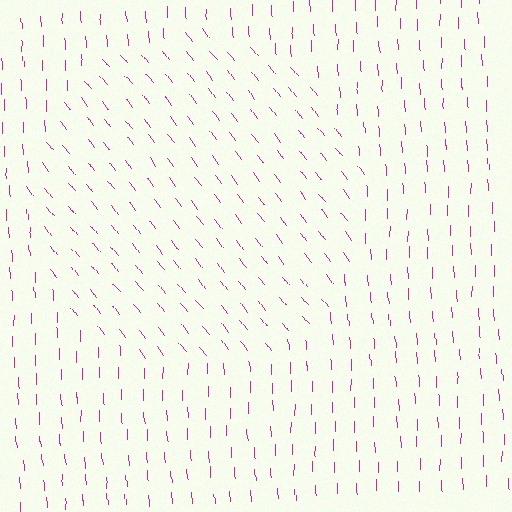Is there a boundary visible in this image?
Yes, there is a texture boundary formed by a change in line orientation.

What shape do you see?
I see a circle.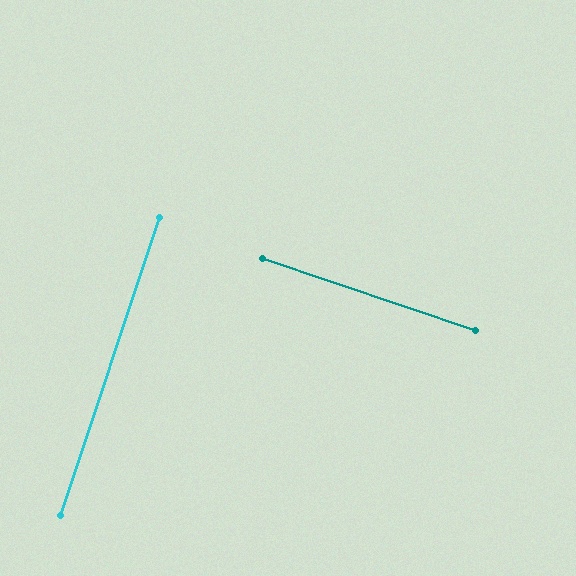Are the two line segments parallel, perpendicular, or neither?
Perpendicular — they meet at approximately 90°.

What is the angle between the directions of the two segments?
Approximately 90 degrees.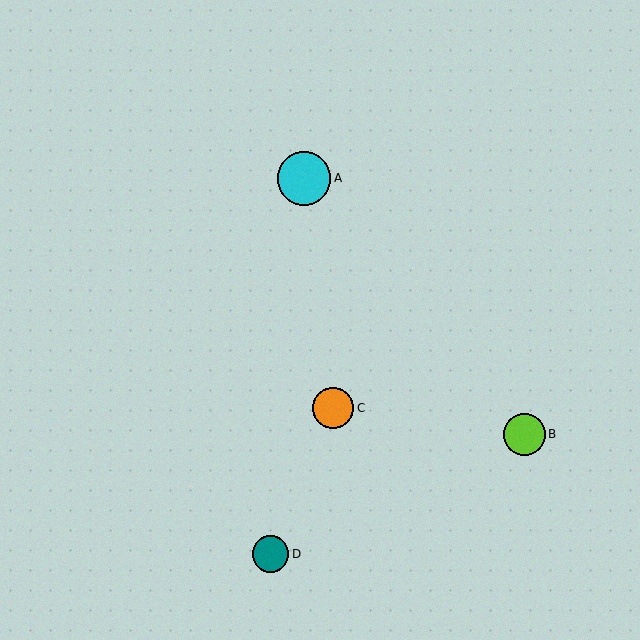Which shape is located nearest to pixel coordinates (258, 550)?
The teal circle (labeled D) at (270, 554) is nearest to that location.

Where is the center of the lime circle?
The center of the lime circle is at (524, 434).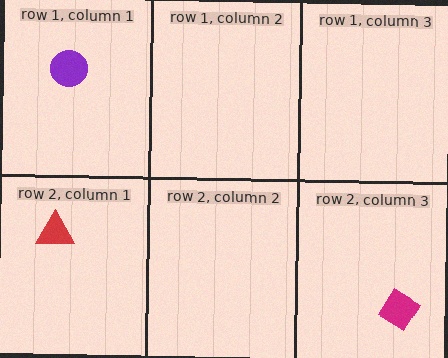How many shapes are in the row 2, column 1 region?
1.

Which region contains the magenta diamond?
The row 2, column 3 region.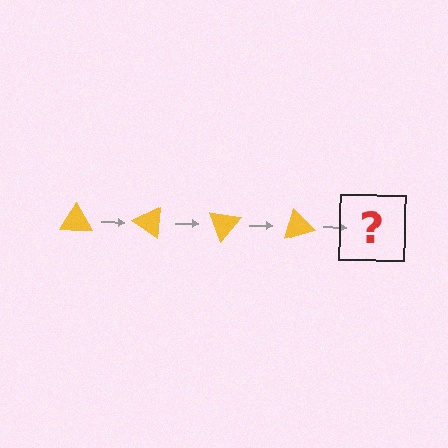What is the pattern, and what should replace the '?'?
The pattern is that the triangle rotates 35 degrees each step. The '?' should be a yellow triangle rotated 140 degrees.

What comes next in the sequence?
The next element should be a yellow triangle rotated 140 degrees.